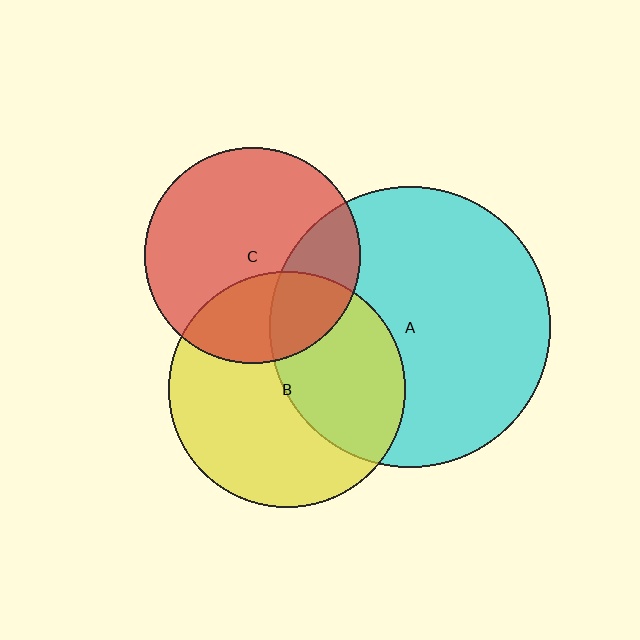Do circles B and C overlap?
Yes.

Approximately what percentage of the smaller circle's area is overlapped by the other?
Approximately 30%.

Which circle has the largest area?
Circle A (cyan).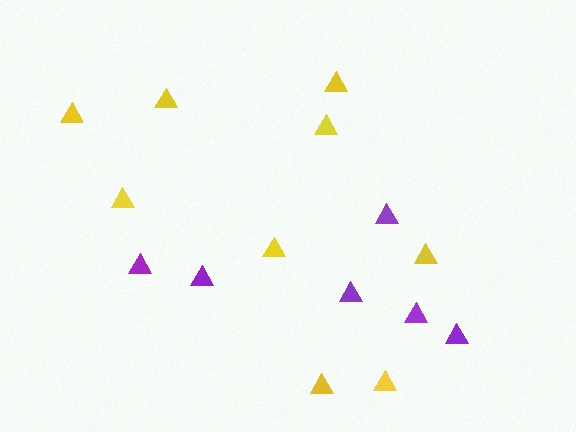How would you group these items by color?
There are 2 groups: one group of yellow triangles (9) and one group of purple triangles (6).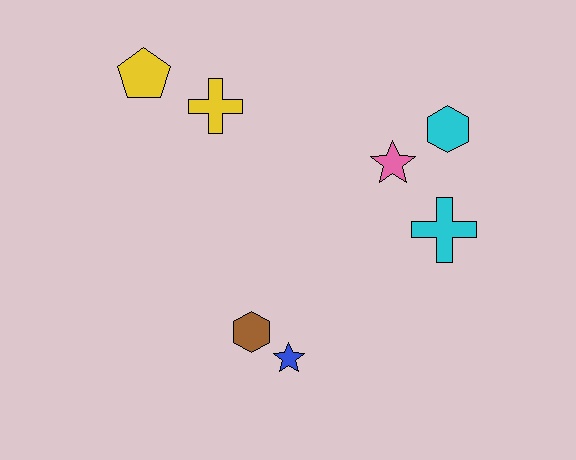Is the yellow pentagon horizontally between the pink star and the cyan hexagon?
No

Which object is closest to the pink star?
The cyan hexagon is closest to the pink star.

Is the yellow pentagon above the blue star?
Yes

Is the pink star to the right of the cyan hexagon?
No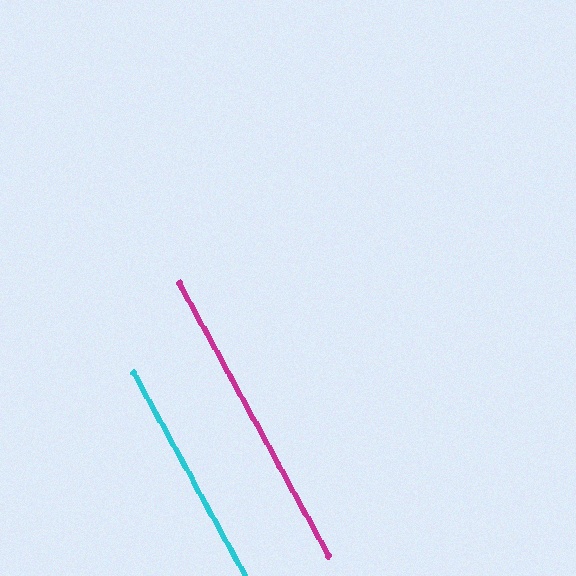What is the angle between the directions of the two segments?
Approximately 0 degrees.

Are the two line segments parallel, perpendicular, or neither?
Parallel — their directions differ by only 0.0°.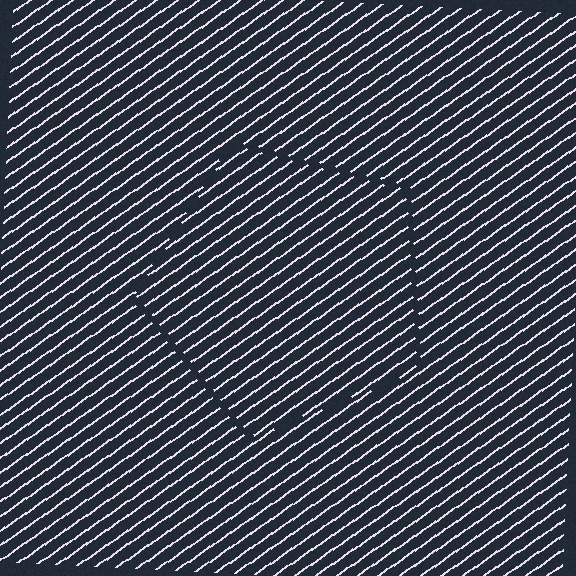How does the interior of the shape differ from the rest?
The interior of the shape contains the same grating, shifted by half a period — the contour is defined by the phase discontinuity where line-ends from the inner and outer gratings abut.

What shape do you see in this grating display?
An illusory pentagon. The interior of the shape contains the same grating, shifted by half a period — the contour is defined by the phase discontinuity where line-ends from the inner and outer gratings abut.